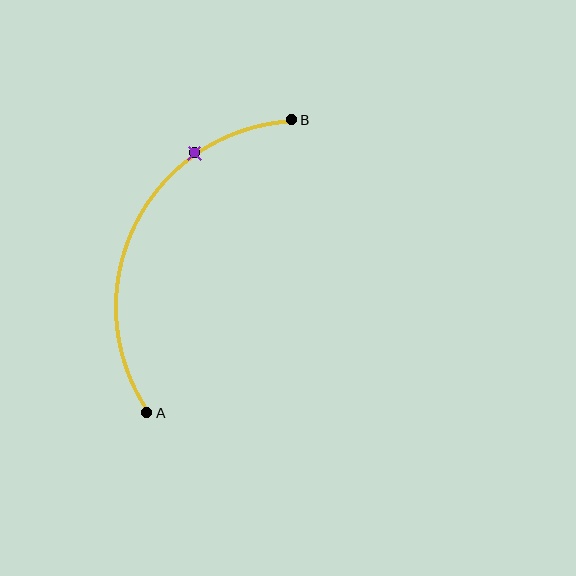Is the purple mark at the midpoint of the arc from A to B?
No. The purple mark lies on the arc but is closer to endpoint B. The arc midpoint would be at the point on the curve equidistant along the arc from both A and B.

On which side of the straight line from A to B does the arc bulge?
The arc bulges to the left of the straight line connecting A and B.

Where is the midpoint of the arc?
The arc midpoint is the point on the curve farthest from the straight line joining A and B. It sits to the left of that line.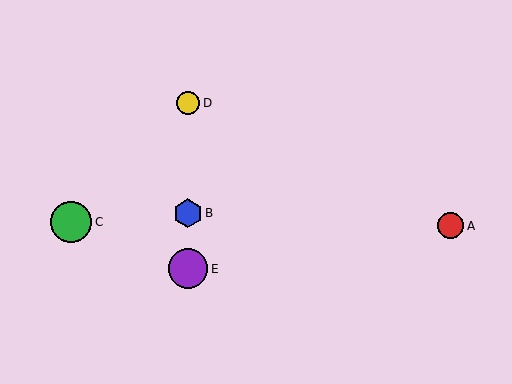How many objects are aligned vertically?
3 objects (B, D, E) are aligned vertically.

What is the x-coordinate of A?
Object A is at x≈451.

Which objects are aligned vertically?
Objects B, D, E are aligned vertically.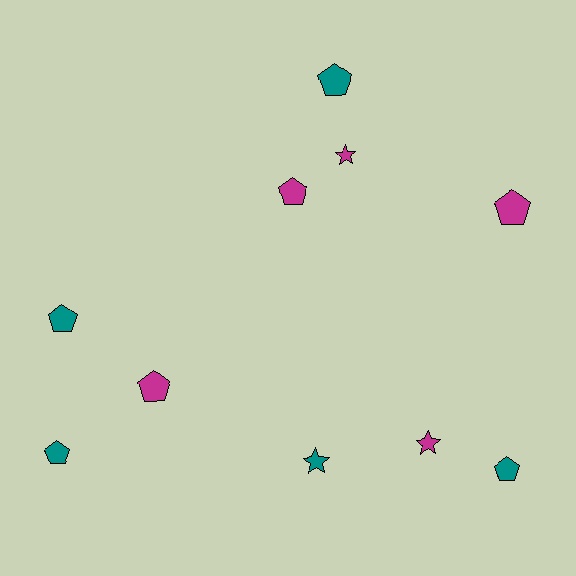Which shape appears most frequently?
Pentagon, with 7 objects.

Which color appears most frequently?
Magenta, with 5 objects.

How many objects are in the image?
There are 10 objects.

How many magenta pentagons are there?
There are 3 magenta pentagons.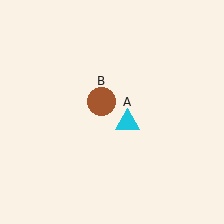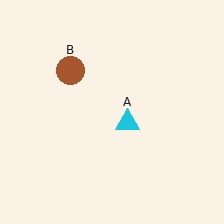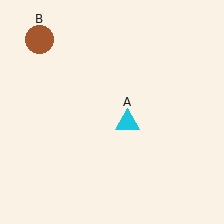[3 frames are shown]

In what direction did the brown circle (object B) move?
The brown circle (object B) moved up and to the left.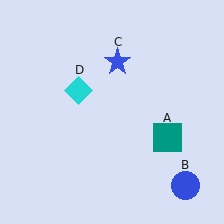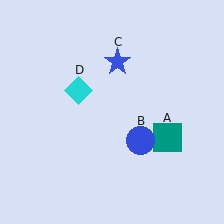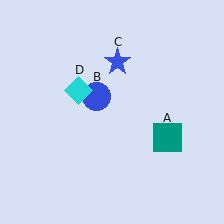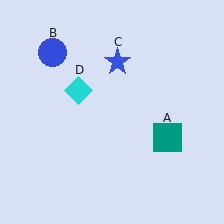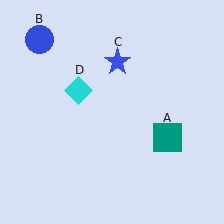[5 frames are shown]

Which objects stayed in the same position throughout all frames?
Teal square (object A) and blue star (object C) and cyan diamond (object D) remained stationary.